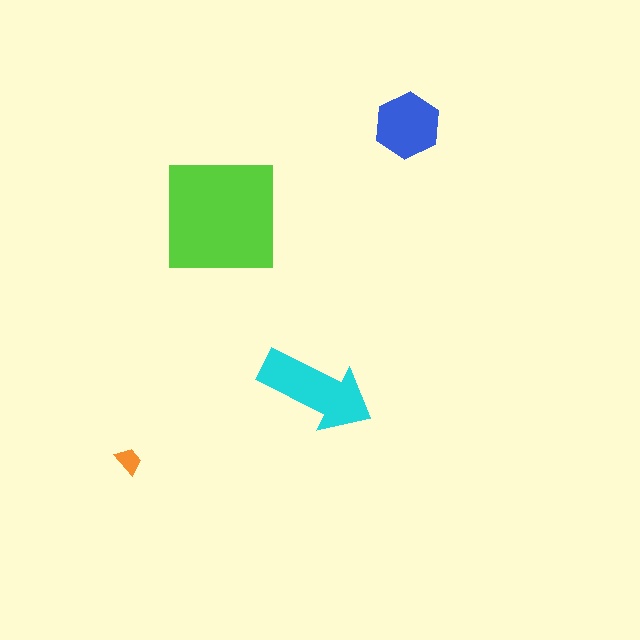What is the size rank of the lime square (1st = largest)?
1st.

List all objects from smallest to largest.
The orange trapezoid, the blue hexagon, the cyan arrow, the lime square.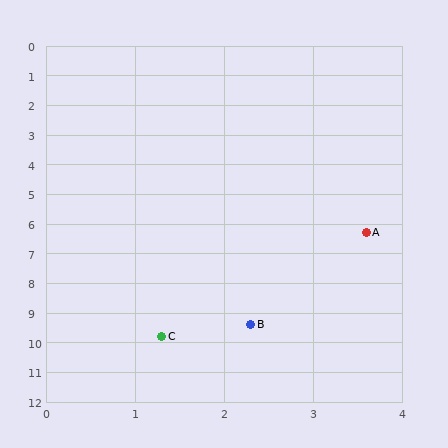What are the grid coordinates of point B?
Point B is at approximately (2.3, 9.4).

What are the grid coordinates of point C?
Point C is at approximately (1.3, 9.8).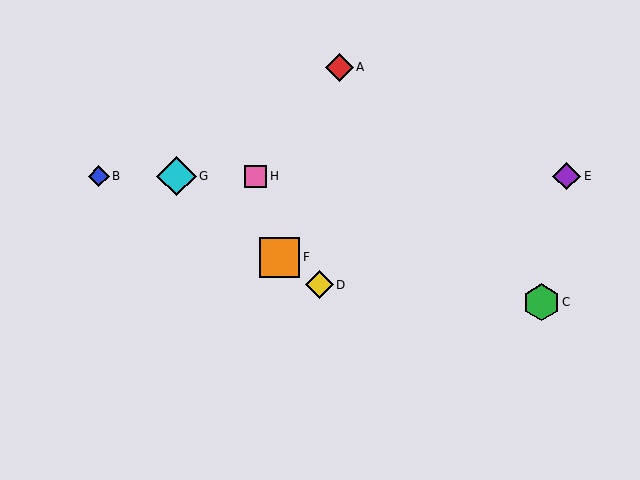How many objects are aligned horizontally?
4 objects (B, E, G, H) are aligned horizontally.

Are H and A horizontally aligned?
No, H is at y≈176 and A is at y≈67.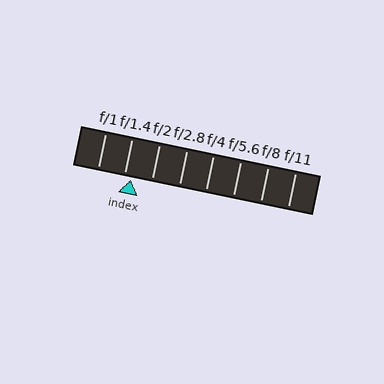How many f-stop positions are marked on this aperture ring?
There are 8 f-stop positions marked.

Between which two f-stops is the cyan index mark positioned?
The index mark is between f/1.4 and f/2.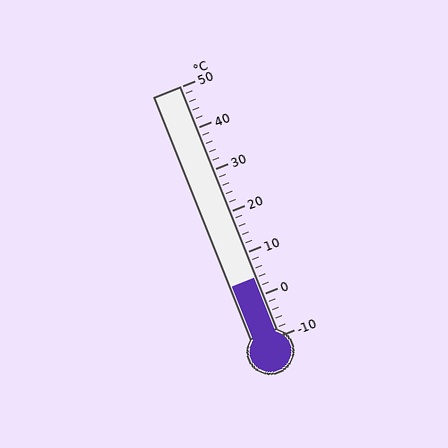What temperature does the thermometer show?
The thermometer shows approximately 4°C.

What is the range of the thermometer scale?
The thermometer scale ranges from -10°C to 50°C.